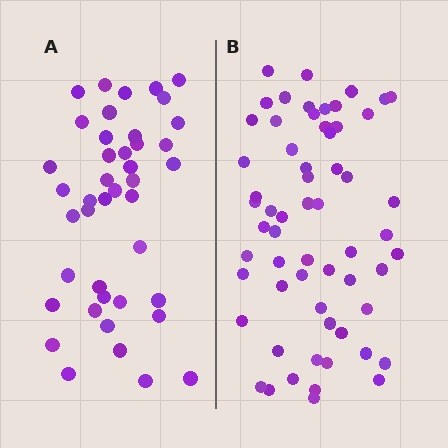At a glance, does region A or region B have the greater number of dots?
Region B (the right region) has more dots.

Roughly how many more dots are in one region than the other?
Region B has approximately 20 more dots than region A.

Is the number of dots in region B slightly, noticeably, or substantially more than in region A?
Region B has noticeably more, but not dramatically so. The ratio is roughly 1.4 to 1.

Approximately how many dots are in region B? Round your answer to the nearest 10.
About 60 dots.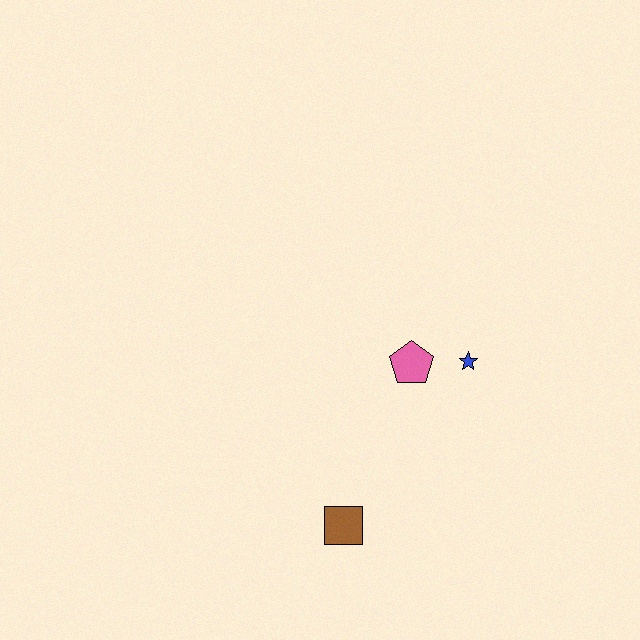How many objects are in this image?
There are 3 objects.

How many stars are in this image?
There is 1 star.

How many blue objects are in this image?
There is 1 blue object.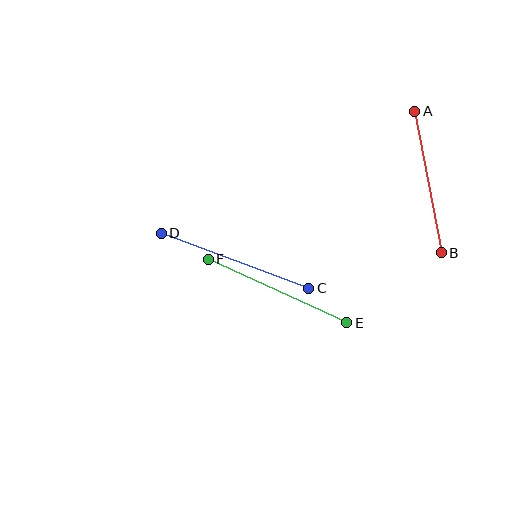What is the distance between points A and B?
The distance is approximately 144 pixels.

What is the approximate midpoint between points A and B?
The midpoint is at approximately (428, 182) pixels.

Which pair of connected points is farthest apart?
Points C and D are farthest apart.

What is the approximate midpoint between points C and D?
The midpoint is at approximately (235, 261) pixels.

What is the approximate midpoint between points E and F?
The midpoint is at approximately (278, 291) pixels.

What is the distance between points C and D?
The distance is approximately 157 pixels.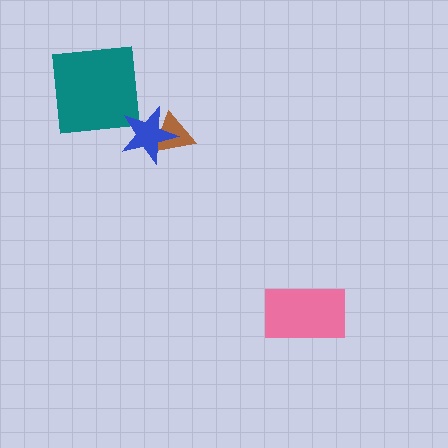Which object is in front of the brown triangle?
The blue star is in front of the brown triangle.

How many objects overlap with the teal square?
0 objects overlap with the teal square.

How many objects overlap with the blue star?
1 object overlaps with the blue star.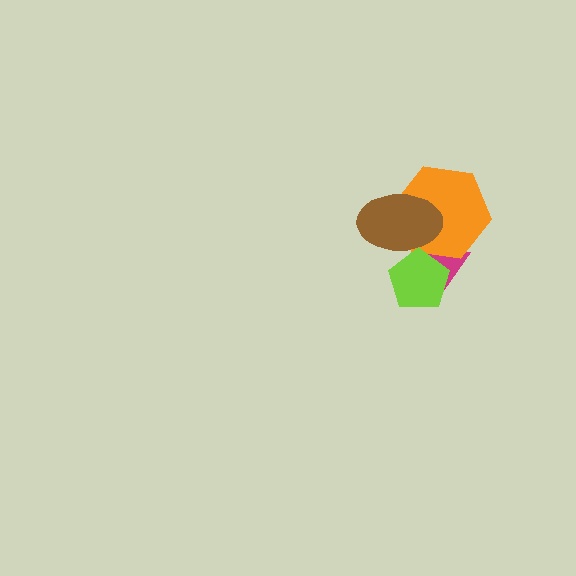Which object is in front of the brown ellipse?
The lime pentagon is in front of the brown ellipse.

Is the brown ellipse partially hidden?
Yes, it is partially covered by another shape.